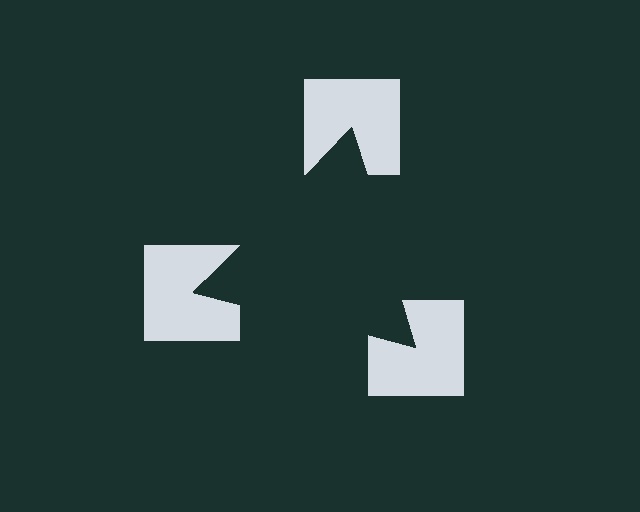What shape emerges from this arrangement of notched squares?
An illusory triangle — its edges are inferred from the aligned wedge cuts in the notched squares, not physically drawn.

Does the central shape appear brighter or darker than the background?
It typically appears slightly darker than the background, even though no actual brightness change is drawn.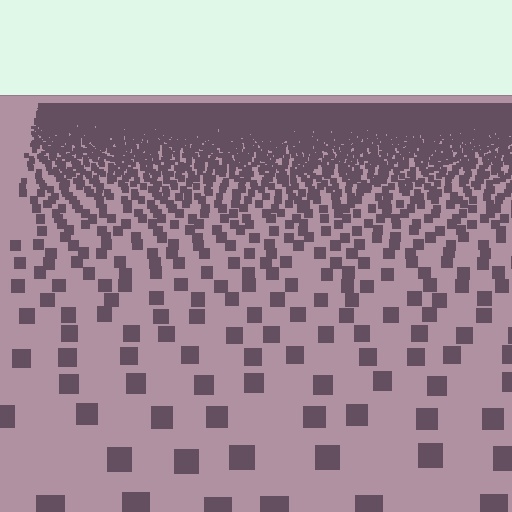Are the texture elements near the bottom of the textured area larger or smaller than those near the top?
Larger. Near the bottom, elements are closer to the viewer and appear at a bigger on-screen size.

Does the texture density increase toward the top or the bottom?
Density increases toward the top.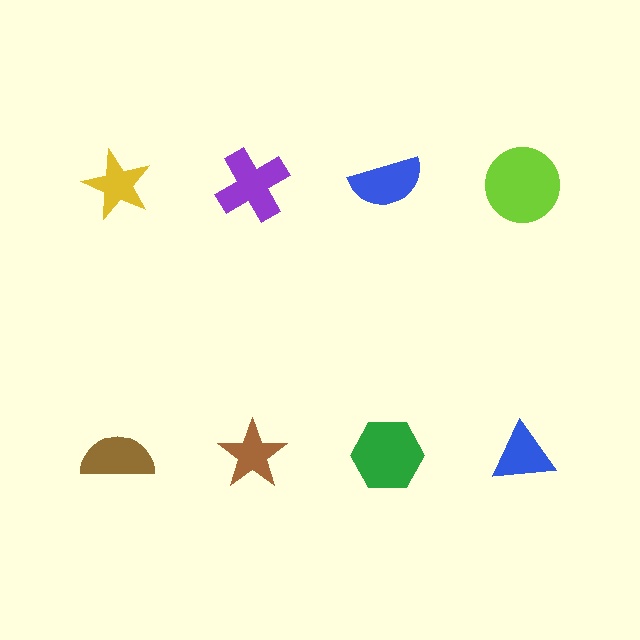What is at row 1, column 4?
A lime circle.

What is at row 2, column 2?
A brown star.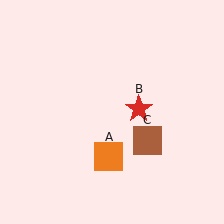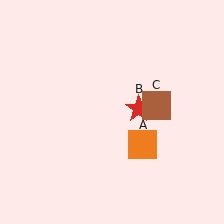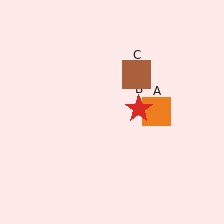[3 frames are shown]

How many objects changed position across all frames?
2 objects changed position: orange square (object A), brown square (object C).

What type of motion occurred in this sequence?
The orange square (object A), brown square (object C) rotated counterclockwise around the center of the scene.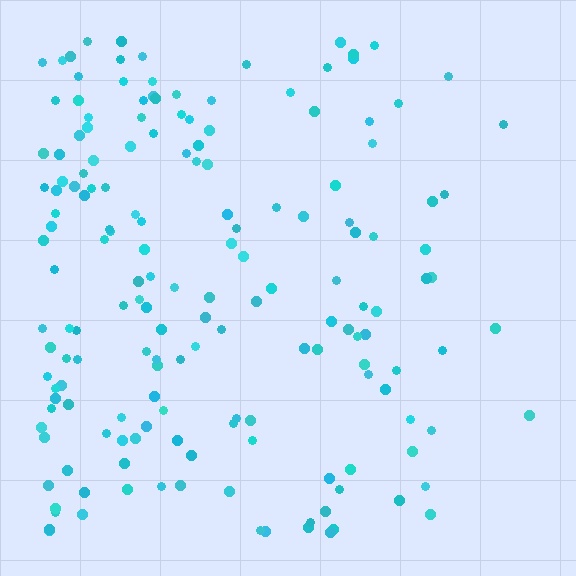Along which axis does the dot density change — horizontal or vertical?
Horizontal.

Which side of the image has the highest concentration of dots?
The left.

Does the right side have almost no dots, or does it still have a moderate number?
Still a moderate number, just noticeably fewer than the left.